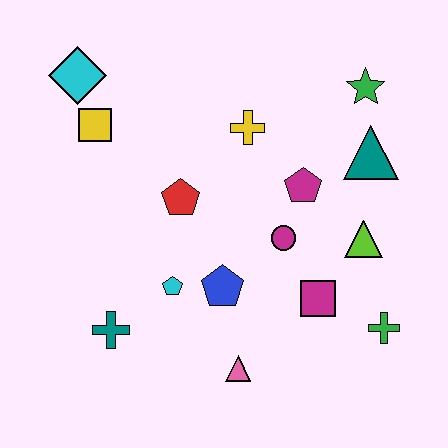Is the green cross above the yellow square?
No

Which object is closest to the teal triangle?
The green star is closest to the teal triangle.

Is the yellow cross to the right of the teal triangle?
No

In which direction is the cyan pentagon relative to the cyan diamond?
The cyan pentagon is below the cyan diamond.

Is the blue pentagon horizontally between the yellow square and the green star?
Yes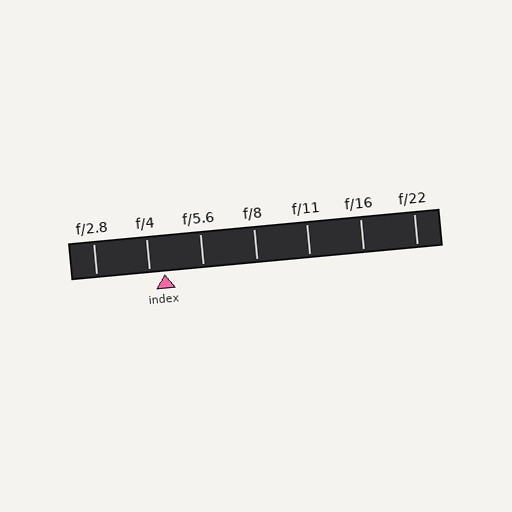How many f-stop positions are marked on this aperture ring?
There are 7 f-stop positions marked.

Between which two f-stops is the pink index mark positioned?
The index mark is between f/4 and f/5.6.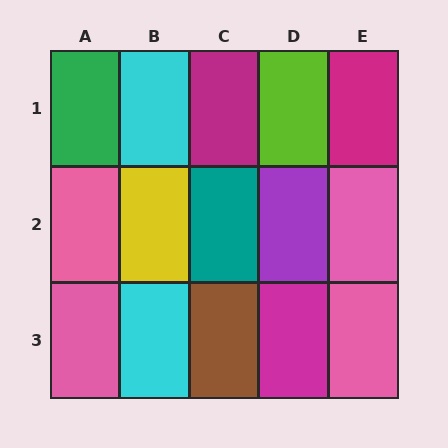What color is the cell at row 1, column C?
Magenta.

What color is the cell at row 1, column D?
Lime.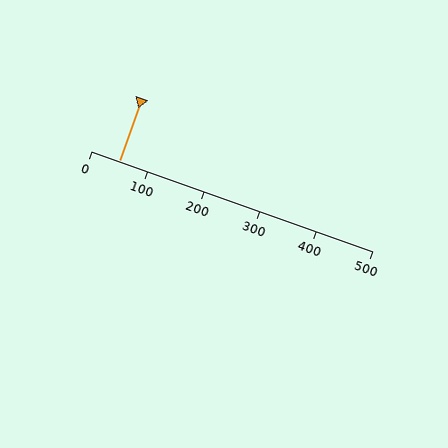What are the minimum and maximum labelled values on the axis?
The axis runs from 0 to 500.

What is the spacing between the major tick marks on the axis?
The major ticks are spaced 100 apart.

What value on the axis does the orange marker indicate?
The marker indicates approximately 50.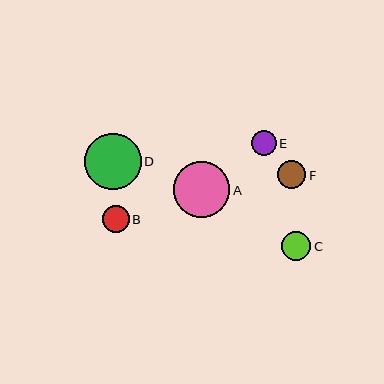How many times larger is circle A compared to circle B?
Circle A is approximately 2.1 times the size of circle B.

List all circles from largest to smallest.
From largest to smallest: D, A, C, F, B, E.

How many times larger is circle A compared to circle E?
Circle A is approximately 2.3 times the size of circle E.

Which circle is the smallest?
Circle E is the smallest with a size of approximately 24 pixels.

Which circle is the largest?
Circle D is the largest with a size of approximately 57 pixels.